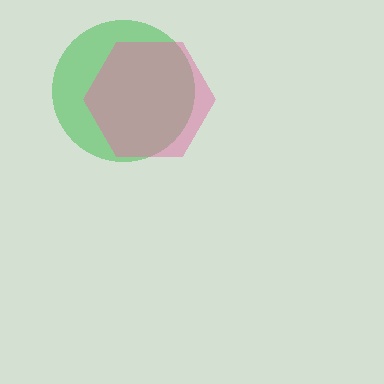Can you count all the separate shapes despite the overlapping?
Yes, there are 2 separate shapes.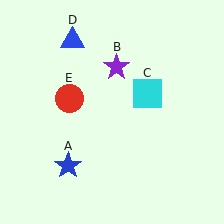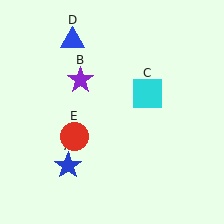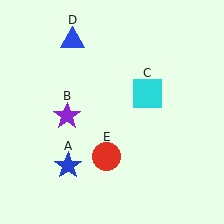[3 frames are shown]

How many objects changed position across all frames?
2 objects changed position: purple star (object B), red circle (object E).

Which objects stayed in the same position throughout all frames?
Blue star (object A) and cyan square (object C) and blue triangle (object D) remained stationary.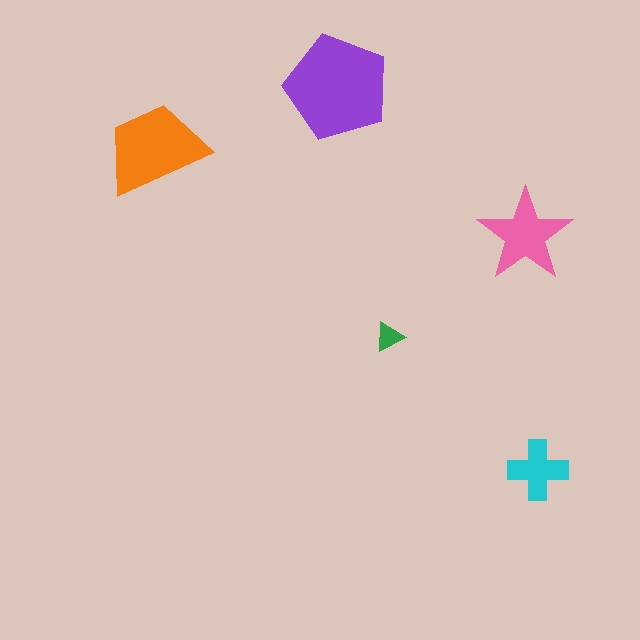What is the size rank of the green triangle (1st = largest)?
5th.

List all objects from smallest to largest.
The green triangle, the cyan cross, the pink star, the orange trapezoid, the purple pentagon.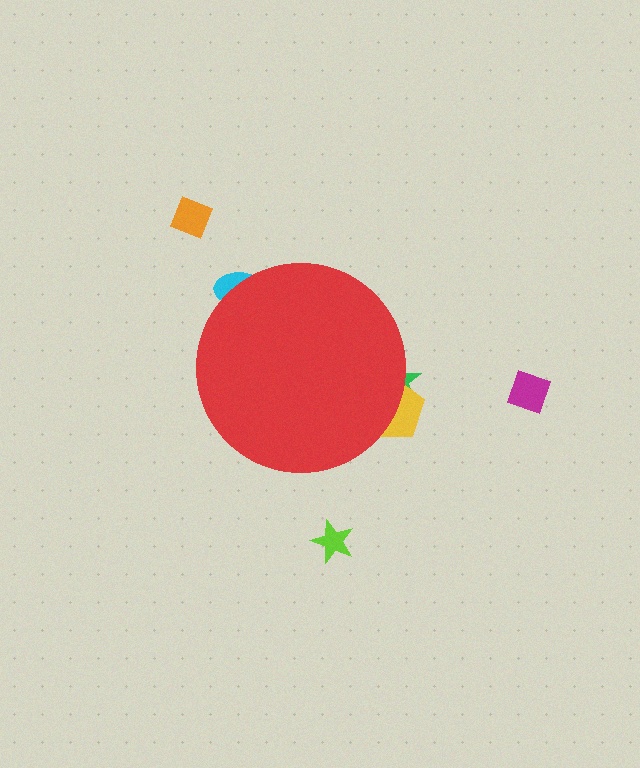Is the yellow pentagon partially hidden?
Yes, the yellow pentagon is partially hidden behind the red circle.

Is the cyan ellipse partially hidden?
Yes, the cyan ellipse is partially hidden behind the red circle.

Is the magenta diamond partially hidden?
No, the magenta diamond is fully visible.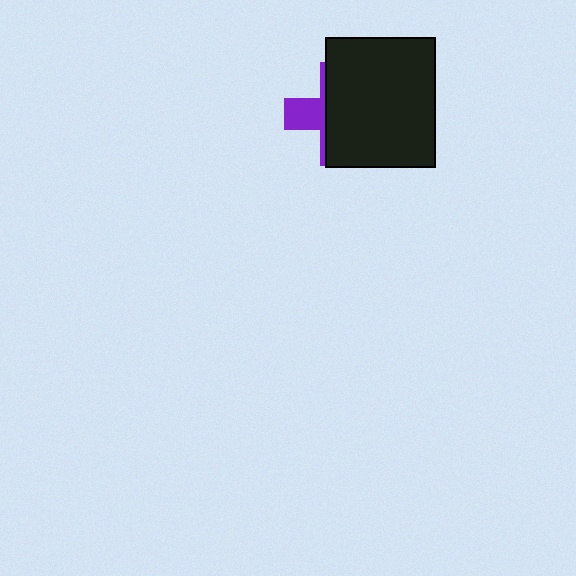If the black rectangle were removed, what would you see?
You would see the complete purple cross.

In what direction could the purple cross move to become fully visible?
The purple cross could move left. That would shift it out from behind the black rectangle entirely.